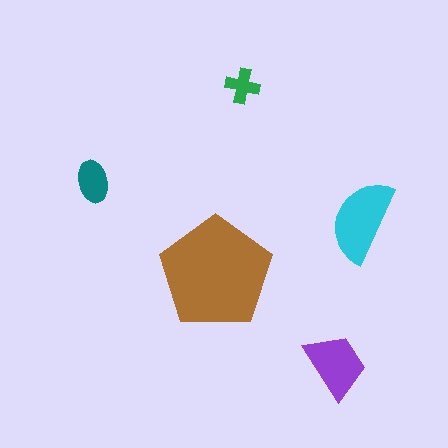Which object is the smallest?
The green cross.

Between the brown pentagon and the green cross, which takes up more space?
The brown pentagon.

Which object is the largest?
The brown pentagon.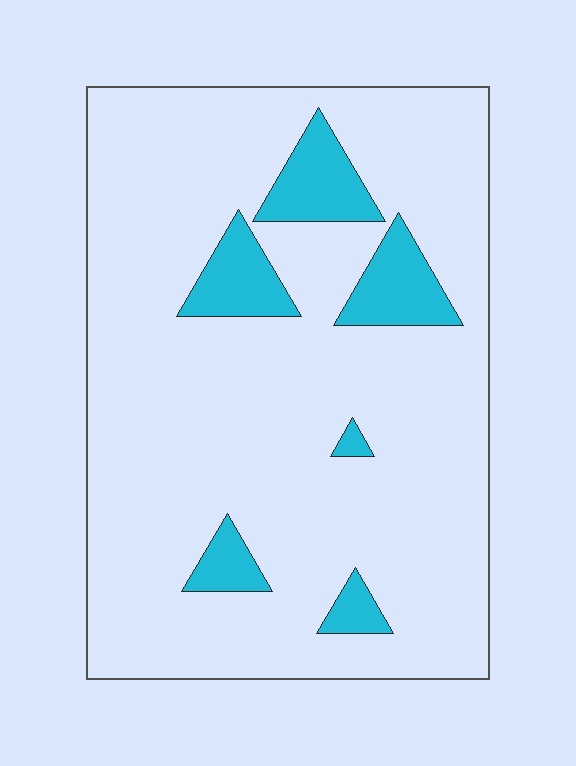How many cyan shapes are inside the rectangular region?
6.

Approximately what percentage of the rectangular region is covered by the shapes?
Approximately 10%.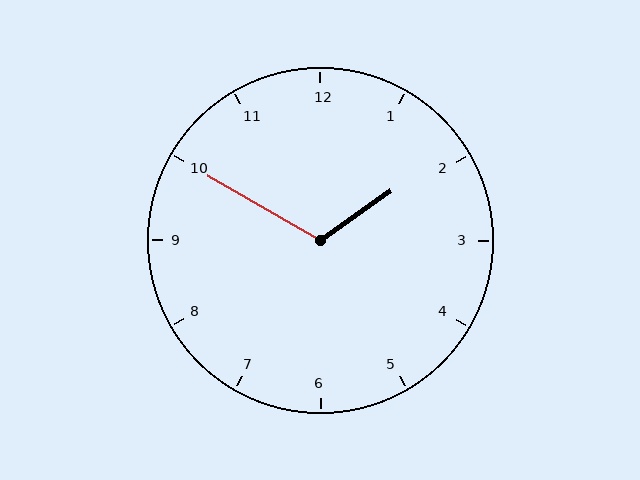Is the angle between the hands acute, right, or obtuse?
It is obtuse.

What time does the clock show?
1:50.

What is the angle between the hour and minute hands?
Approximately 115 degrees.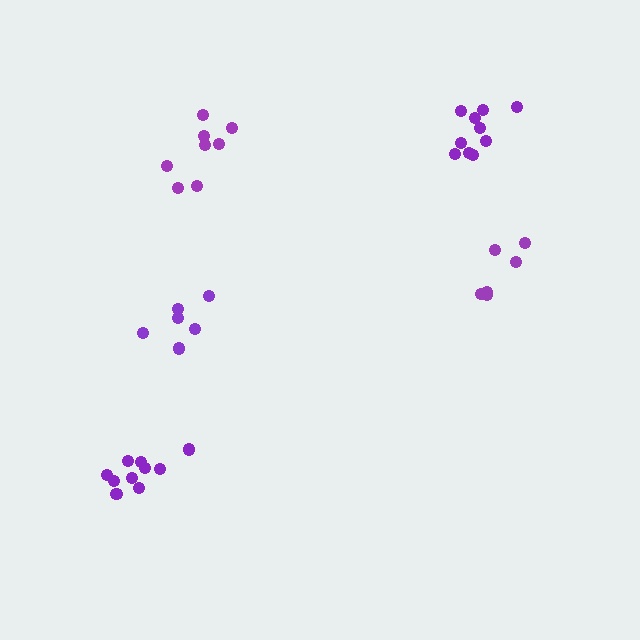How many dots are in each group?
Group 1: 8 dots, Group 2: 6 dots, Group 3: 10 dots, Group 4: 10 dots, Group 5: 6 dots (40 total).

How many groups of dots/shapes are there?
There are 5 groups.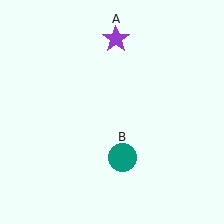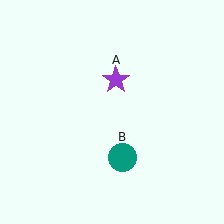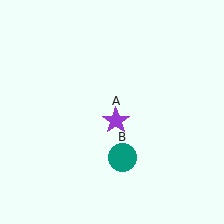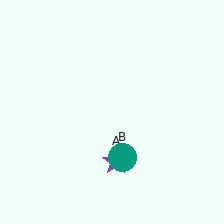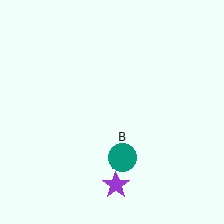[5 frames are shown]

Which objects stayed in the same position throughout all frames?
Teal circle (object B) remained stationary.